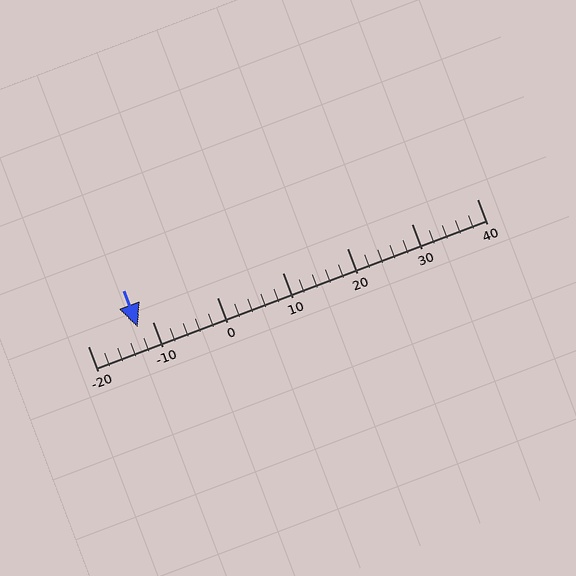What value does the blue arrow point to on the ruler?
The blue arrow points to approximately -12.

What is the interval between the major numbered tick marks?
The major tick marks are spaced 10 units apart.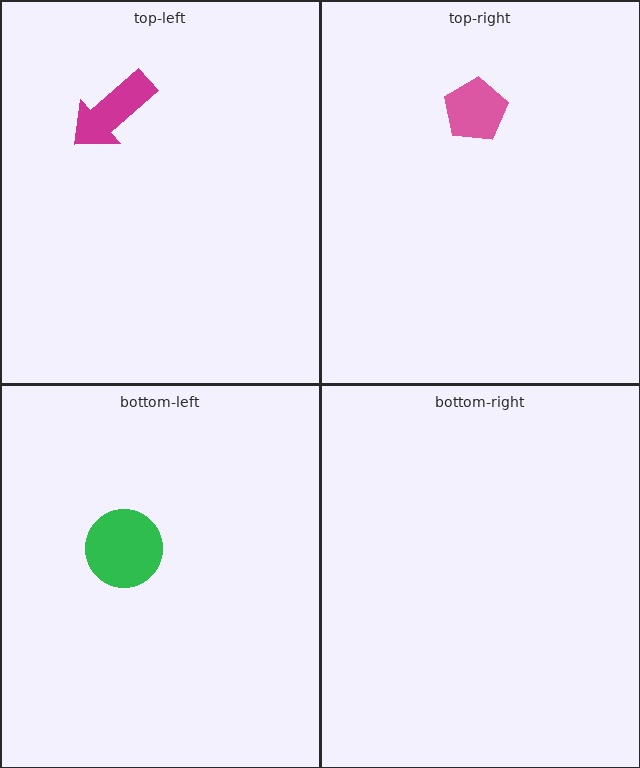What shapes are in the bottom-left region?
The green circle.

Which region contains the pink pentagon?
The top-right region.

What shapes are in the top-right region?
The pink pentagon.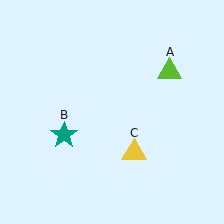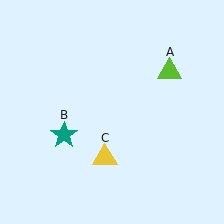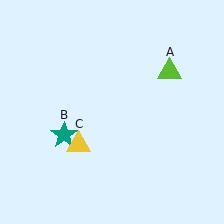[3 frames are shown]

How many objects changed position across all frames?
1 object changed position: yellow triangle (object C).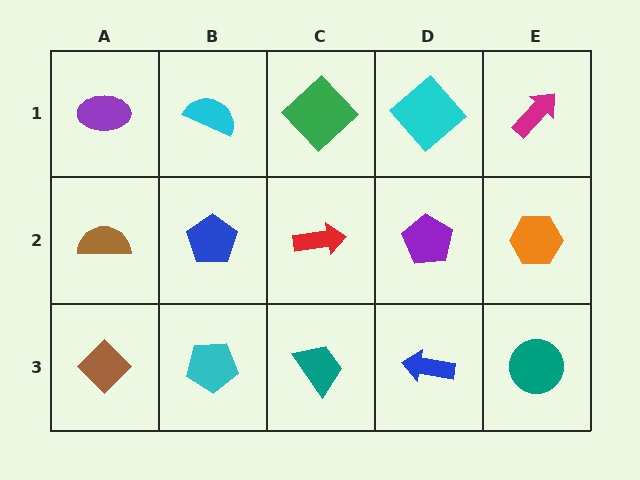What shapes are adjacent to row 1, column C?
A red arrow (row 2, column C), a cyan semicircle (row 1, column B), a cyan diamond (row 1, column D).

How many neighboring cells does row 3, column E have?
2.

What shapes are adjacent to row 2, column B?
A cyan semicircle (row 1, column B), a cyan pentagon (row 3, column B), a brown semicircle (row 2, column A), a red arrow (row 2, column C).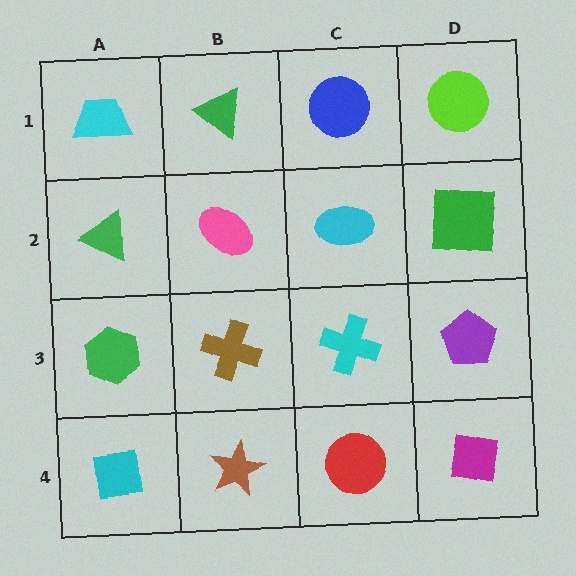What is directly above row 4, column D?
A purple pentagon.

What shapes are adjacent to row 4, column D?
A purple pentagon (row 3, column D), a red circle (row 4, column C).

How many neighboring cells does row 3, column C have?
4.